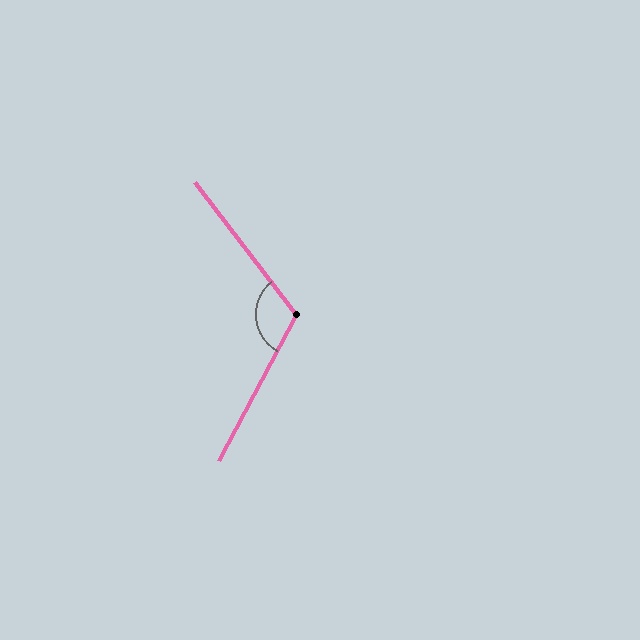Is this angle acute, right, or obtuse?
It is obtuse.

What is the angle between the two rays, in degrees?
Approximately 114 degrees.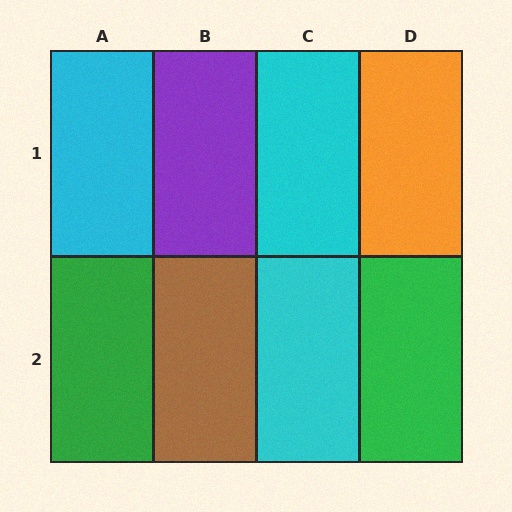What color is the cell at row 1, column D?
Orange.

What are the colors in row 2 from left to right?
Green, brown, cyan, green.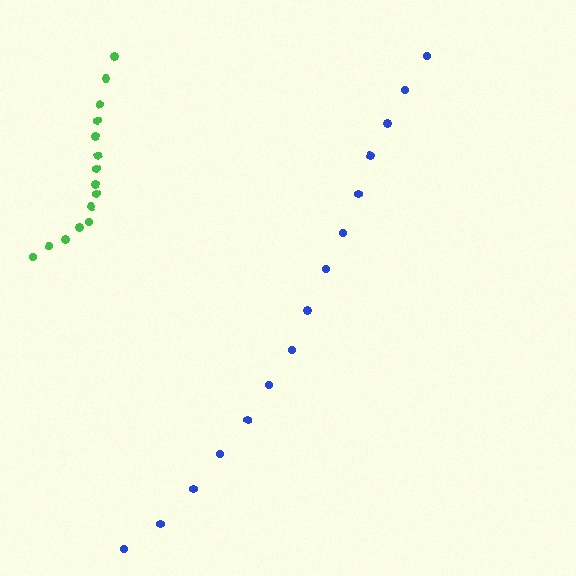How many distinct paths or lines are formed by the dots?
There are 2 distinct paths.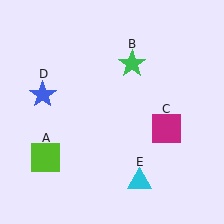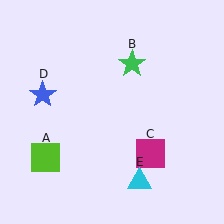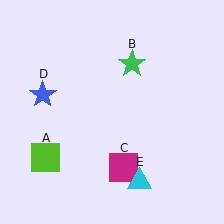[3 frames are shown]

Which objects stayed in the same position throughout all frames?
Lime square (object A) and green star (object B) and blue star (object D) and cyan triangle (object E) remained stationary.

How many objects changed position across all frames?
1 object changed position: magenta square (object C).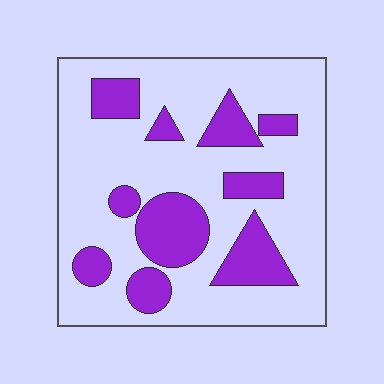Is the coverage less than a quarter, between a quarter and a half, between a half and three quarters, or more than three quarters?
Between a quarter and a half.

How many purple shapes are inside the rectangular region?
10.